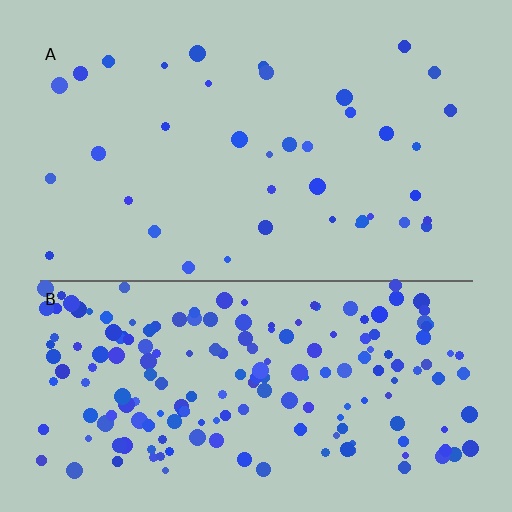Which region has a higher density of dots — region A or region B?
B (the bottom).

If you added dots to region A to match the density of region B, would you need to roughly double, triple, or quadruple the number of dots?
Approximately quadruple.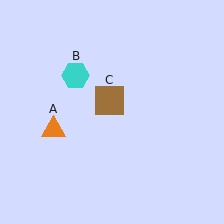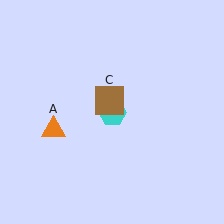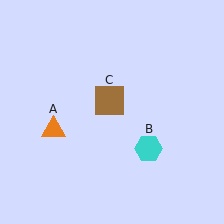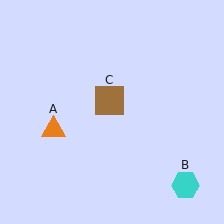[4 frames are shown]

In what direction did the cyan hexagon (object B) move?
The cyan hexagon (object B) moved down and to the right.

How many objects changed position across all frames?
1 object changed position: cyan hexagon (object B).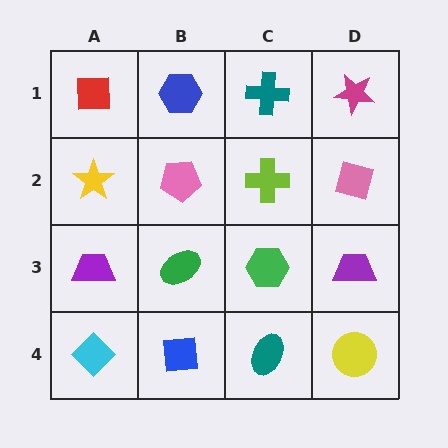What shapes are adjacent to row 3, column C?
A lime cross (row 2, column C), a teal ellipse (row 4, column C), a green ellipse (row 3, column B), a purple trapezoid (row 3, column D).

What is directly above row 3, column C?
A lime cross.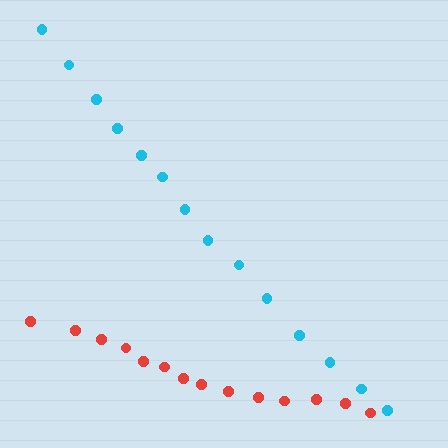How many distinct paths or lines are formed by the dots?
There are 2 distinct paths.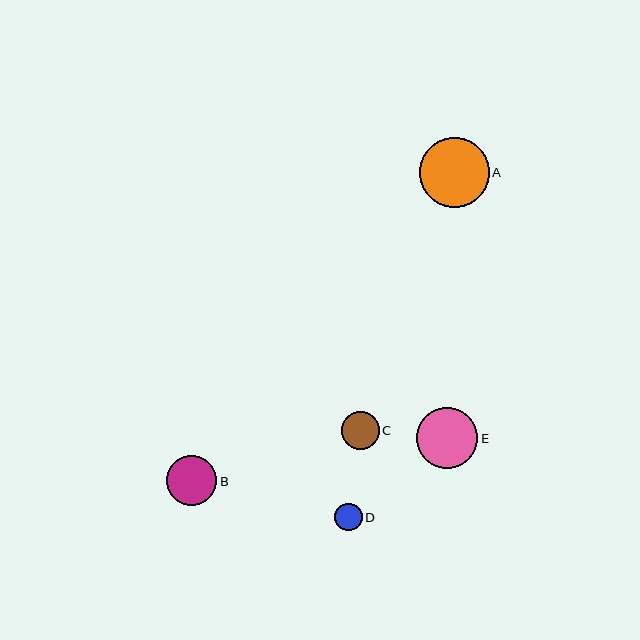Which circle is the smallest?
Circle D is the smallest with a size of approximately 27 pixels.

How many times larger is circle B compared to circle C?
Circle B is approximately 1.3 times the size of circle C.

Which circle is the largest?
Circle A is the largest with a size of approximately 69 pixels.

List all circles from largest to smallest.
From largest to smallest: A, E, B, C, D.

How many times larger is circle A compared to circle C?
Circle A is approximately 1.8 times the size of circle C.